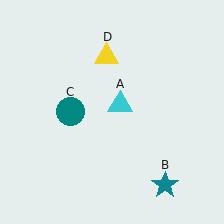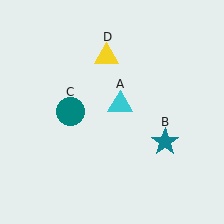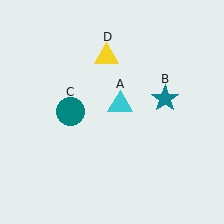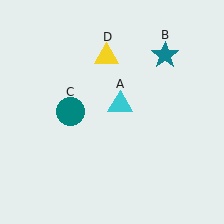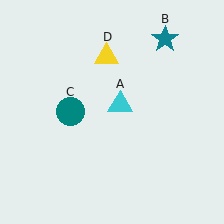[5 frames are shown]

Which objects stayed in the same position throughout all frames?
Cyan triangle (object A) and teal circle (object C) and yellow triangle (object D) remained stationary.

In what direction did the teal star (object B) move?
The teal star (object B) moved up.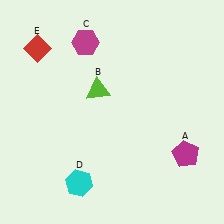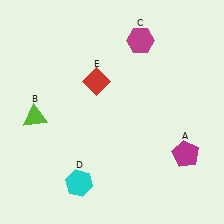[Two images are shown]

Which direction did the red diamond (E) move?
The red diamond (E) moved right.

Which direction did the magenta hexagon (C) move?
The magenta hexagon (C) moved right.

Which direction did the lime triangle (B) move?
The lime triangle (B) moved left.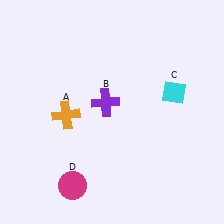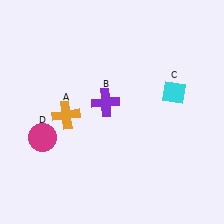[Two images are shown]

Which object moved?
The magenta circle (D) moved up.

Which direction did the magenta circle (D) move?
The magenta circle (D) moved up.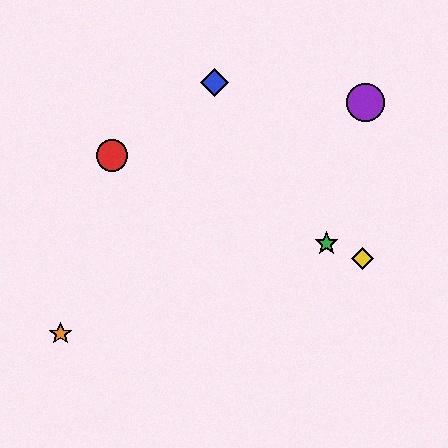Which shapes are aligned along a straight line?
The red circle, the green star, the yellow diamond are aligned along a straight line.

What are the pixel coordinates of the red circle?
The red circle is at (112, 155).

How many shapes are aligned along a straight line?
3 shapes (the red circle, the green star, the yellow diamond) are aligned along a straight line.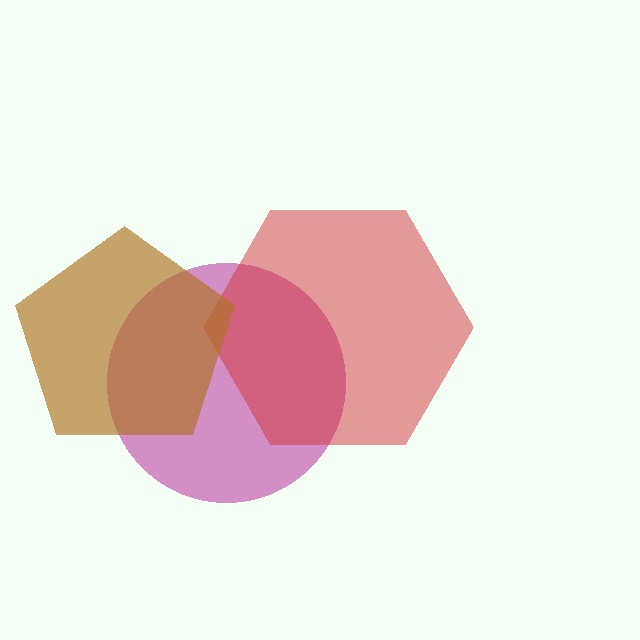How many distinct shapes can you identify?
There are 3 distinct shapes: a magenta circle, a red hexagon, a brown pentagon.